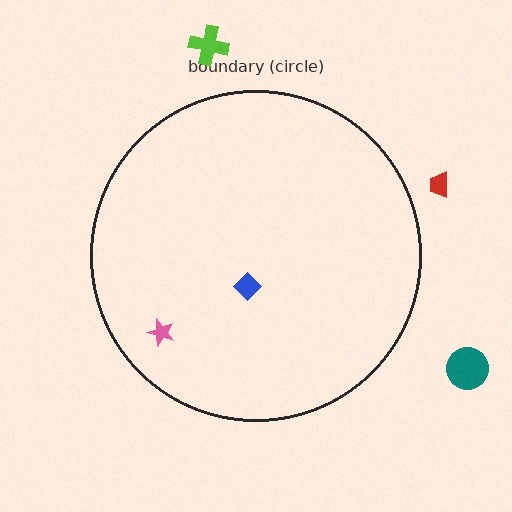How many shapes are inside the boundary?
2 inside, 3 outside.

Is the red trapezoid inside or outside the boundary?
Outside.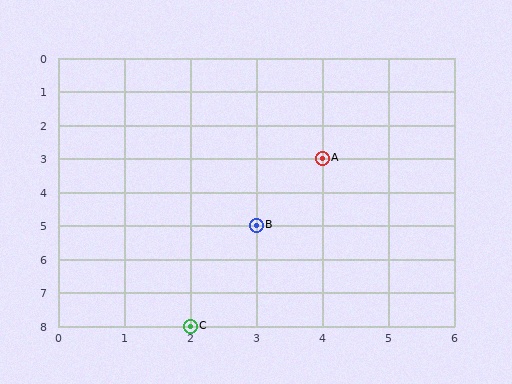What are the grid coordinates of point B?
Point B is at grid coordinates (3, 5).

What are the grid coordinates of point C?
Point C is at grid coordinates (2, 8).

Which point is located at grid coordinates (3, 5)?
Point B is at (3, 5).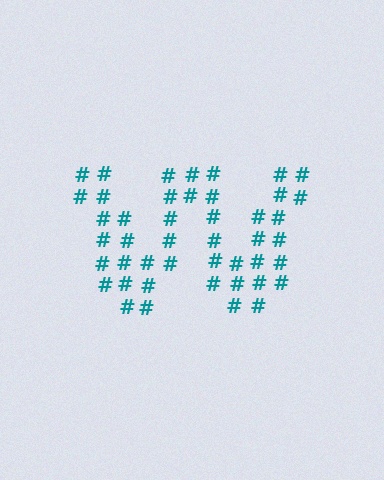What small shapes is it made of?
It is made of small hash symbols.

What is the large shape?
The large shape is the letter W.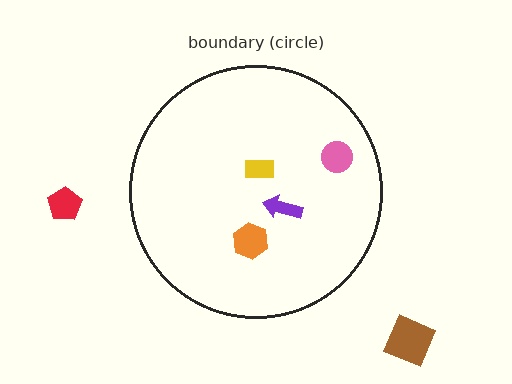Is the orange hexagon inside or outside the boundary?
Inside.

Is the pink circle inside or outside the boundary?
Inside.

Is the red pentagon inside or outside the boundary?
Outside.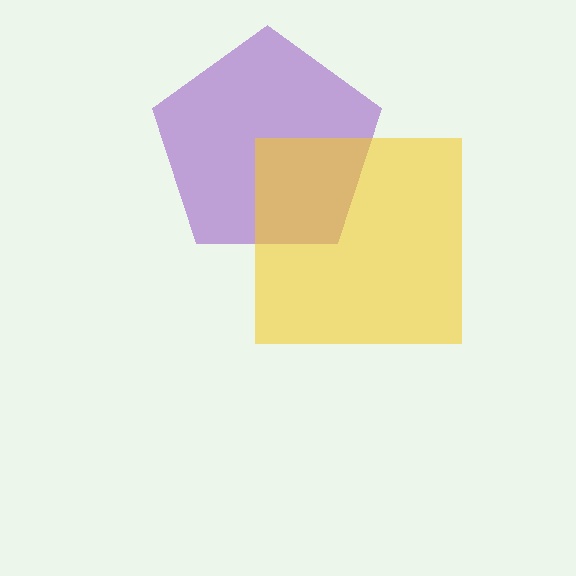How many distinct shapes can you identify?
There are 2 distinct shapes: a purple pentagon, a yellow square.